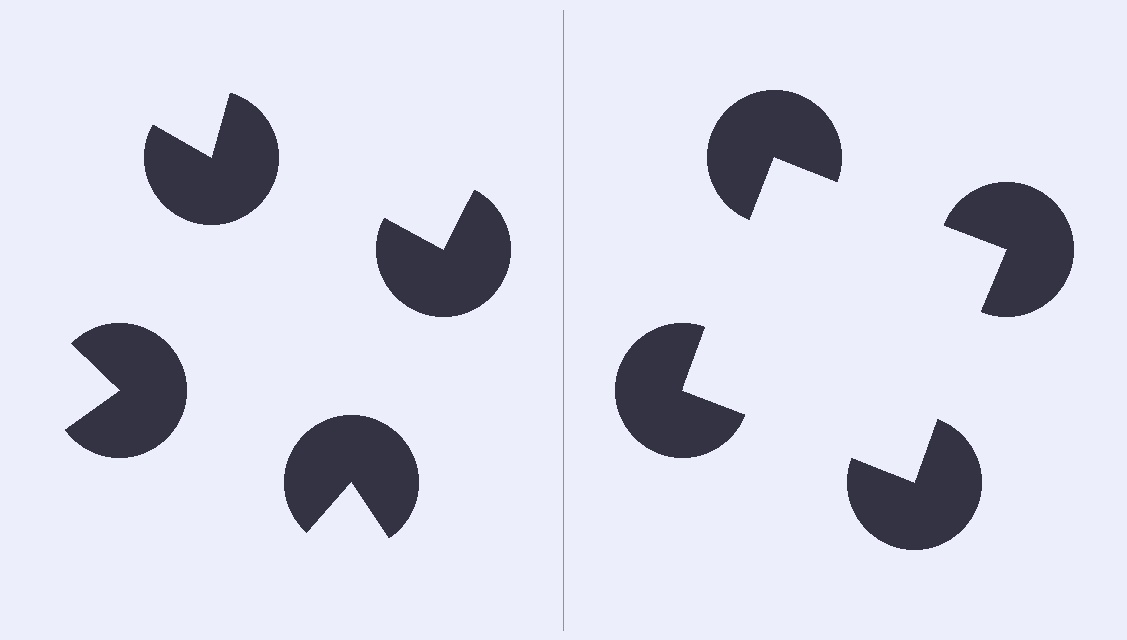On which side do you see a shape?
An illusory square appears on the right side. On the left side the wedge cuts are rotated, so no coherent shape forms.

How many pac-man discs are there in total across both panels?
8 — 4 on each side.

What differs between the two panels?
The pac-man discs are positioned identically on both sides; only the wedge orientations differ. On the right they align to a square; on the left they are misaligned.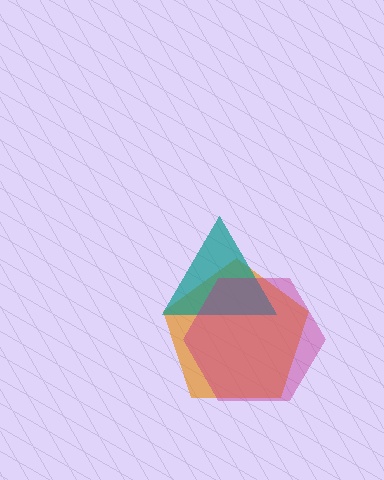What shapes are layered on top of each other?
The layered shapes are: an orange pentagon, a teal triangle, a magenta hexagon.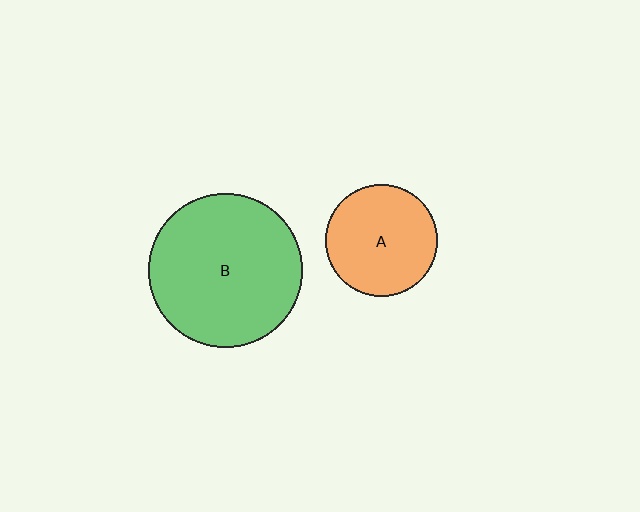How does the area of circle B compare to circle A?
Approximately 1.9 times.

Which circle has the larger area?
Circle B (green).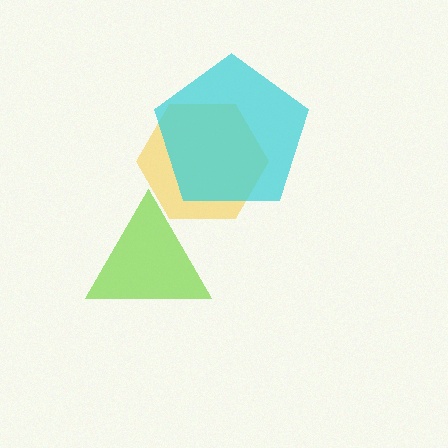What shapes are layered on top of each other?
The layered shapes are: a yellow hexagon, a lime triangle, a cyan pentagon.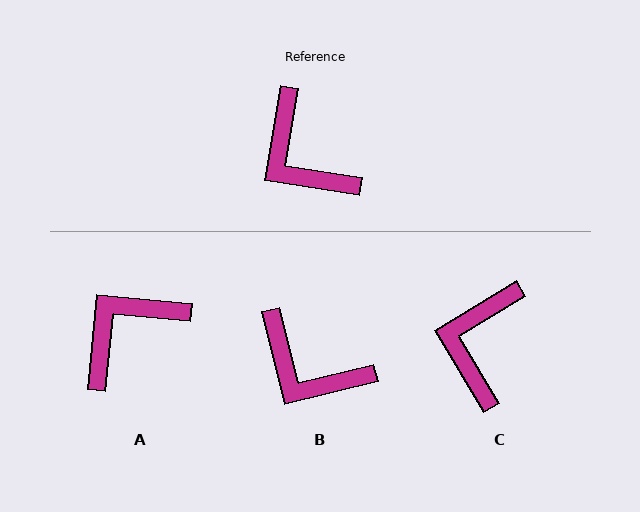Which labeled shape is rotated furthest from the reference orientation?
A, about 86 degrees away.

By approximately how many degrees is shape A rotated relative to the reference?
Approximately 86 degrees clockwise.